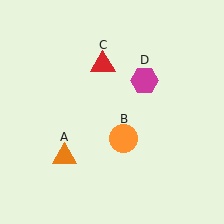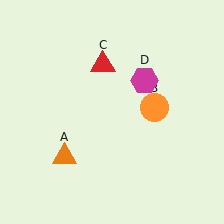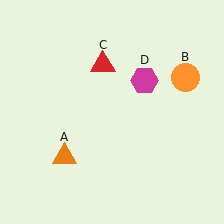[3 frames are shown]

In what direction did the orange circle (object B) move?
The orange circle (object B) moved up and to the right.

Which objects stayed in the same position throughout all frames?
Orange triangle (object A) and red triangle (object C) and magenta hexagon (object D) remained stationary.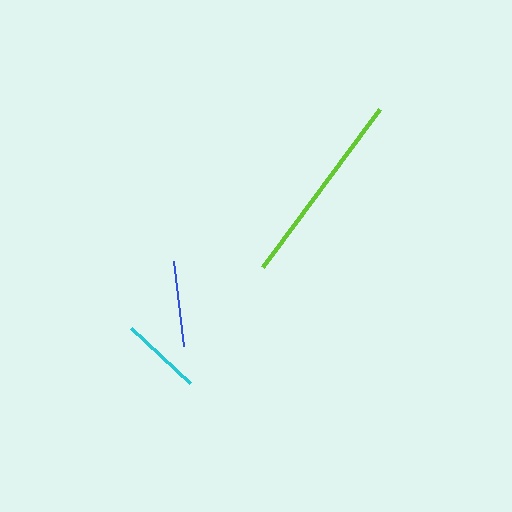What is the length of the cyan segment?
The cyan segment is approximately 81 pixels long.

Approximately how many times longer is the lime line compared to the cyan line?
The lime line is approximately 2.4 times the length of the cyan line.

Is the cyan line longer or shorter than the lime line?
The lime line is longer than the cyan line.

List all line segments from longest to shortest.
From longest to shortest: lime, blue, cyan.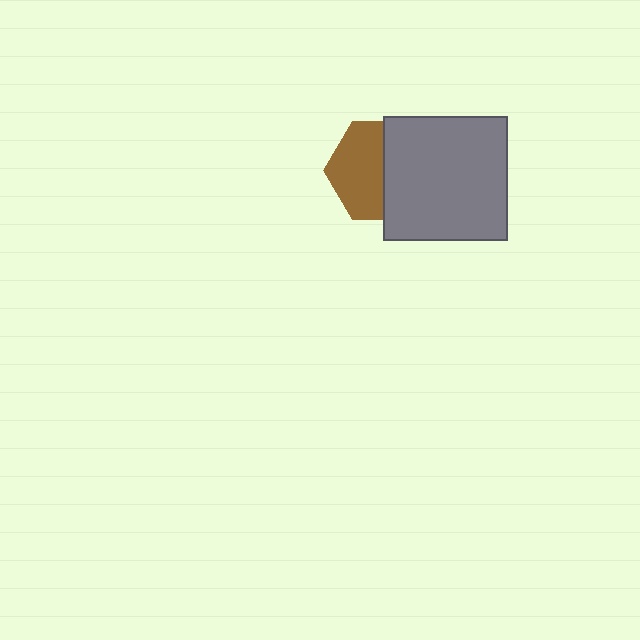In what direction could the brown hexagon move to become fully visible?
The brown hexagon could move left. That would shift it out from behind the gray square entirely.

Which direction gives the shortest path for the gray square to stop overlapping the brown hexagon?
Moving right gives the shortest separation.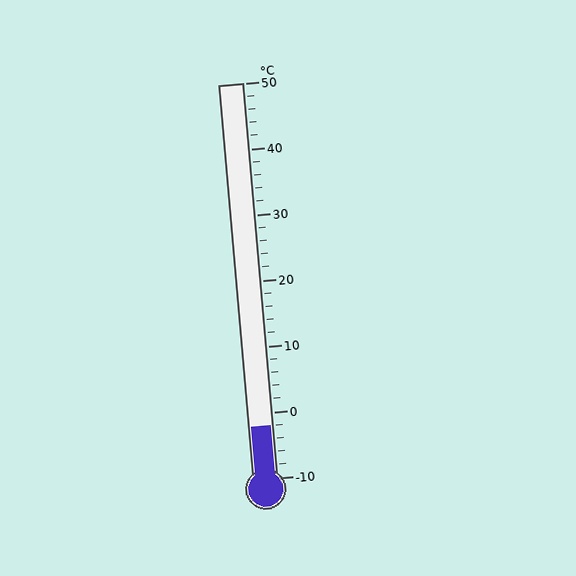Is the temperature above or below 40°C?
The temperature is below 40°C.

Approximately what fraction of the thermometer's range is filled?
The thermometer is filled to approximately 15% of its range.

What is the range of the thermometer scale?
The thermometer scale ranges from -10°C to 50°C.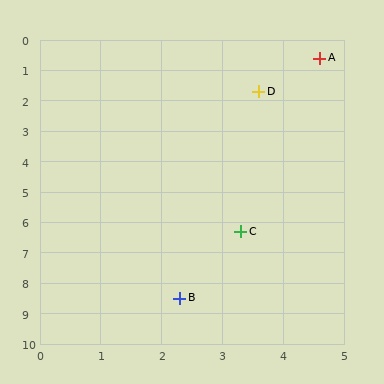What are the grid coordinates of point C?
Point C is at approximately (3.3, 6.3).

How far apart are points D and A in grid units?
Points D and A are about 1.5 grid units apart.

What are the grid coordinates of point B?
Point B is at approximately (2.3, 8.5).